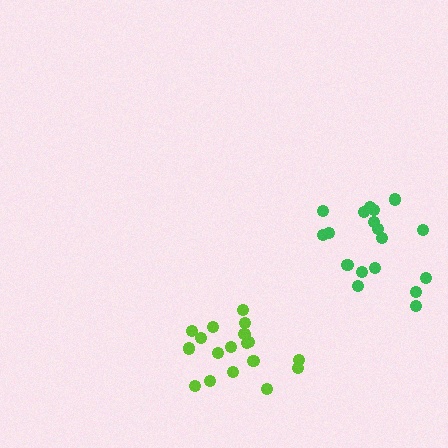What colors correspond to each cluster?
The clusters are colored: lime, green.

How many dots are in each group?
Group 1: 18 dots, Group 2: 18 dots (36 total).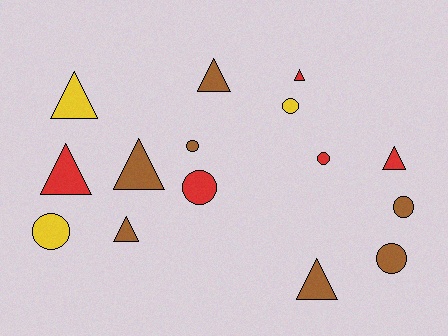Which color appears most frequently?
Brown, with 7 objects.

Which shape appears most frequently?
Triangle, with 8 objects.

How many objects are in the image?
There are 15 objects.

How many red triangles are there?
There are 3 red triangles.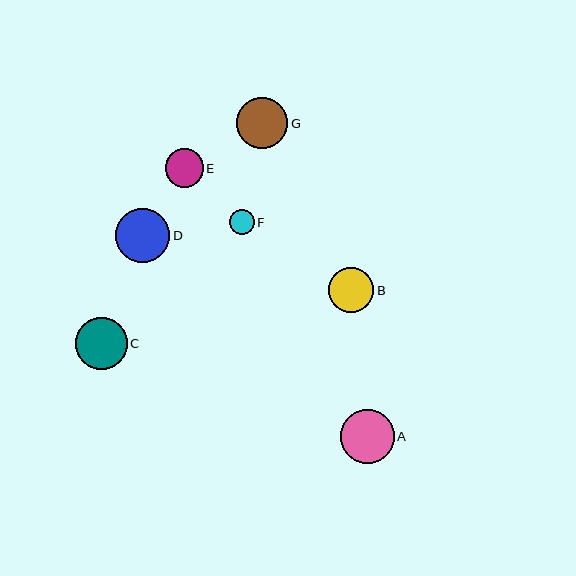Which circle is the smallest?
Circle F is the smallest with a size of approximately 24 pixels.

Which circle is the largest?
Circle D is the largest with a size of approximately 54 pixels.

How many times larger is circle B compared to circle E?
Circle B is approximately 1.2 times the size of circle E.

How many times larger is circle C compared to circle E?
Circle C is approximately 1.3 times the size of circle E.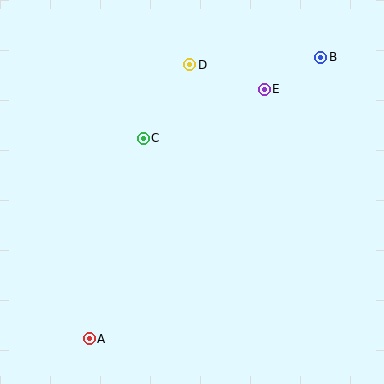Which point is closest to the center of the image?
Point C at (143, 138) is closest to the center.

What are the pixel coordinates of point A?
Point A is at (89, 339).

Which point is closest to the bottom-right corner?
Point A is closest to the bottom-right corner.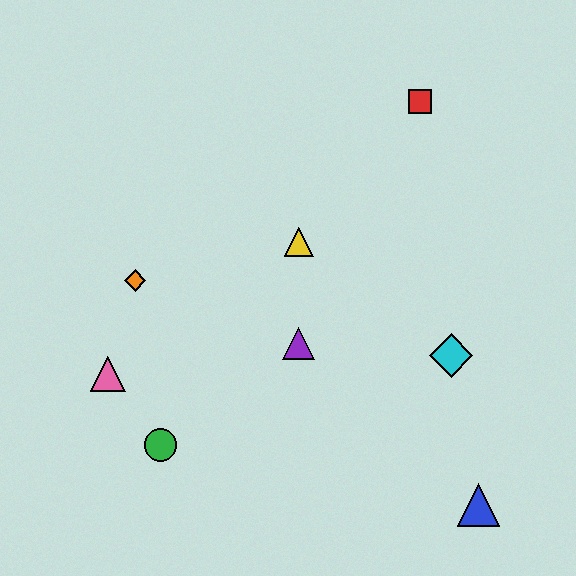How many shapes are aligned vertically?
2 shapes (the yellow triangle, the purple triangle) are aligned vertically.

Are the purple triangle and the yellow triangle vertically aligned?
Yes, both are at x≈299.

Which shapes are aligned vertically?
The yellow triangle, the purple triangle are aligned vertically.